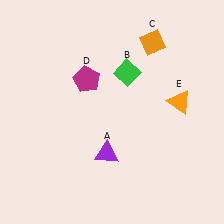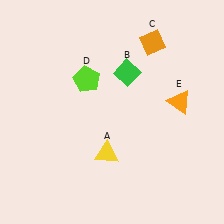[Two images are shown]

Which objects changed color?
A changed from purple to yellow. D changed from magenta to lime.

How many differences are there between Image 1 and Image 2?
There are 2 differences between the two images.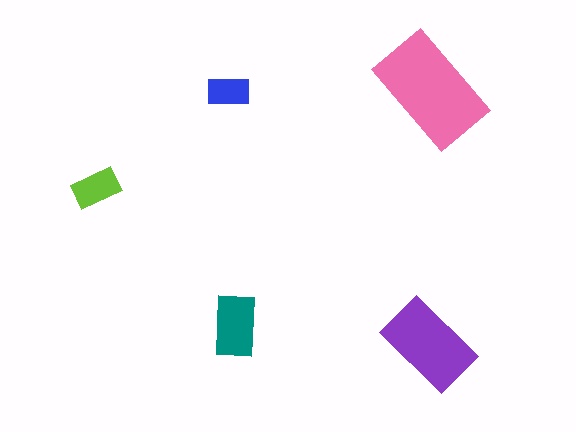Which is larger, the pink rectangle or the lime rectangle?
The pink one.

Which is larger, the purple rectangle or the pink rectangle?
The pink one.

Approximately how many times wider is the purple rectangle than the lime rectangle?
About 2 times wider.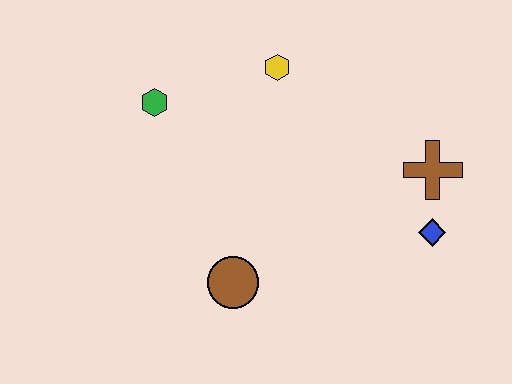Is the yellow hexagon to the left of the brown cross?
Yes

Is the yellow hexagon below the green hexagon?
No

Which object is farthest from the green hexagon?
The blue diamond is farthest from the green hexagon.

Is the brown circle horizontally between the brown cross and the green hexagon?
Yes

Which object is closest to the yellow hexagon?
The green hexagon is closest to the yellow hexagon.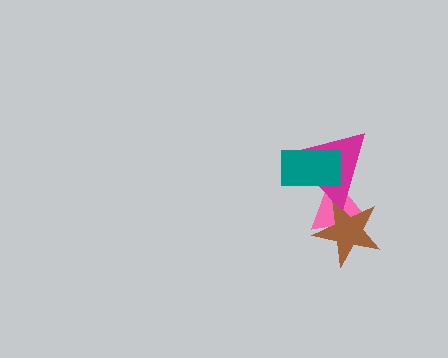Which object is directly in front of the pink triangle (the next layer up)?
The brown star is directly in front of the pink triangle.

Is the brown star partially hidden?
Yes, it is partially covered by another shape.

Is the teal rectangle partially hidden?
No, no other shape covers it.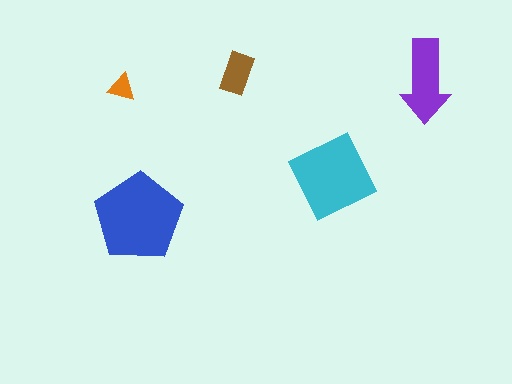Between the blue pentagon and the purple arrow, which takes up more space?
The blue pentagon.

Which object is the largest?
The blue pentagon.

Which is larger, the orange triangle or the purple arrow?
The purple arrow.